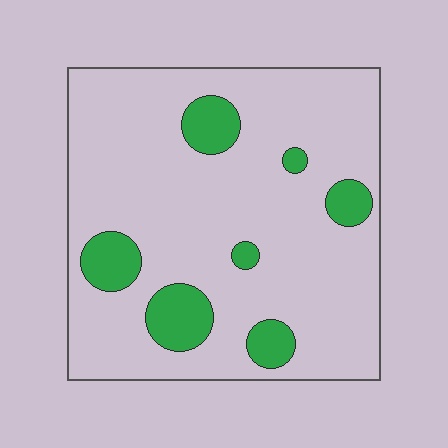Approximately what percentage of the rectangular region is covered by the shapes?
Approximately 15%.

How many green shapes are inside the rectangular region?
7.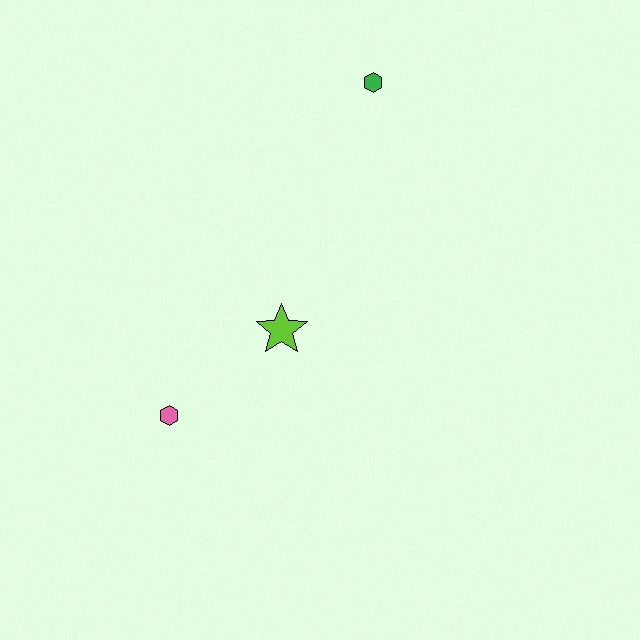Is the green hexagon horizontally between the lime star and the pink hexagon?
No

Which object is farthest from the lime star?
The green hexagon is farthest from the lime star.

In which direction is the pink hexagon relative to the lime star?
The pink hexagon is to the left of the lime star.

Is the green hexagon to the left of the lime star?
No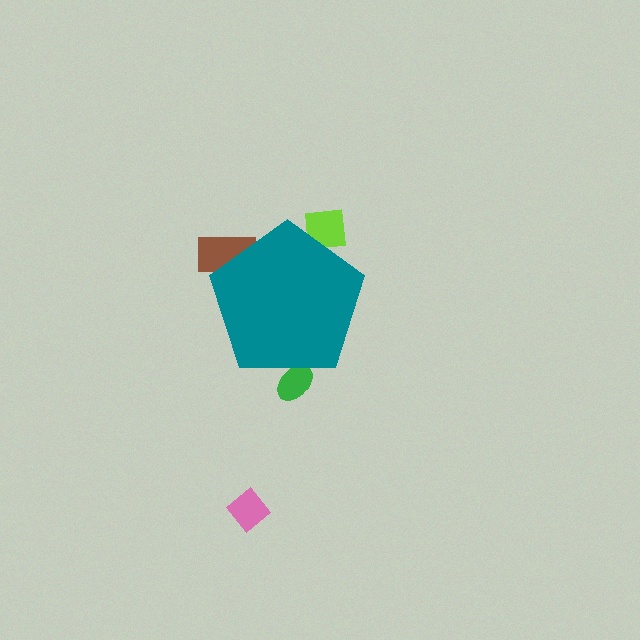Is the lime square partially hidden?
Yes, the lime square is partially hidden behind the teal pentagon.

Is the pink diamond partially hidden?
No, the pink diamond is fully visible.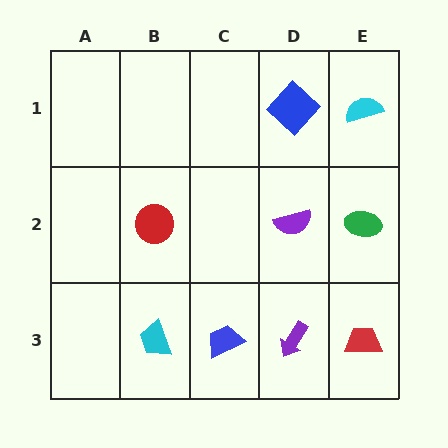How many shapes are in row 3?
4 shapes.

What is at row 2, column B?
A red circle.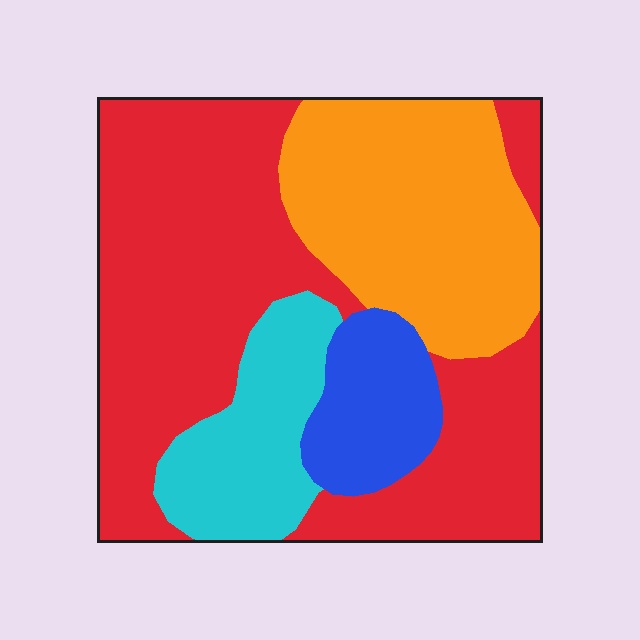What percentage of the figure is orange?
Orange covers around 25% of the figure.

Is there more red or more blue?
Red.